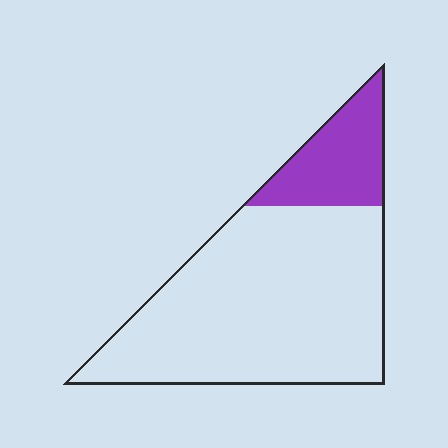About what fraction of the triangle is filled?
About one fifth (1/5).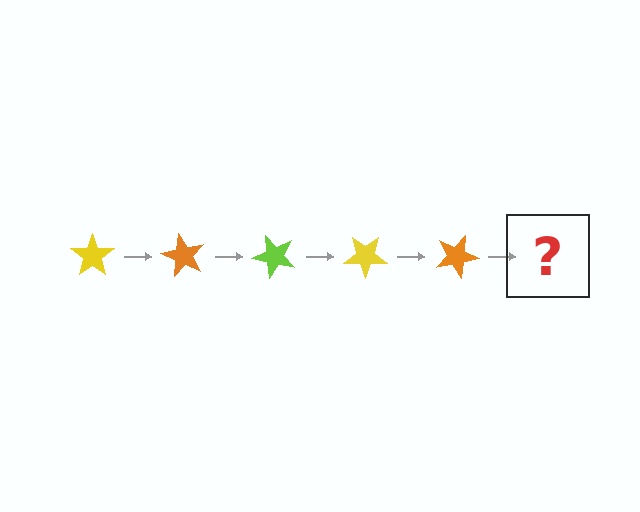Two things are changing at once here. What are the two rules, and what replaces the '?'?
The two rules are that it rotates 60 degrees each step and the color cycles through yellow, orange, and lime. The '?' should be a lime star, rotated 300 degrees from the start.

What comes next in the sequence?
The next element should be a lime star, rotated 300 degrees from the start.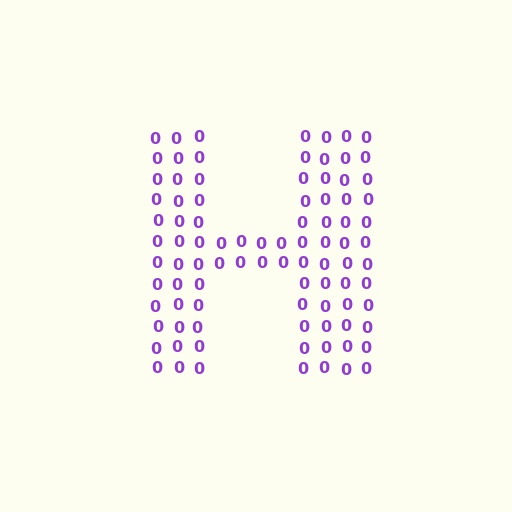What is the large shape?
The large shape is the letter H.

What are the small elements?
The small elements are digit 0's.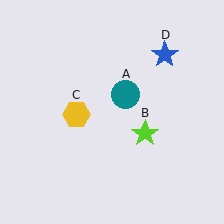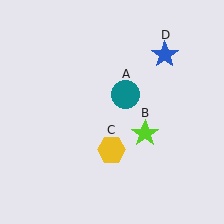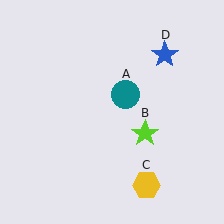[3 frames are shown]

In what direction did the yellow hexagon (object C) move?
The yellow hexagon (object C) moved down and to the right.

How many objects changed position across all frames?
1 object changed position: yellow hexagon (object C).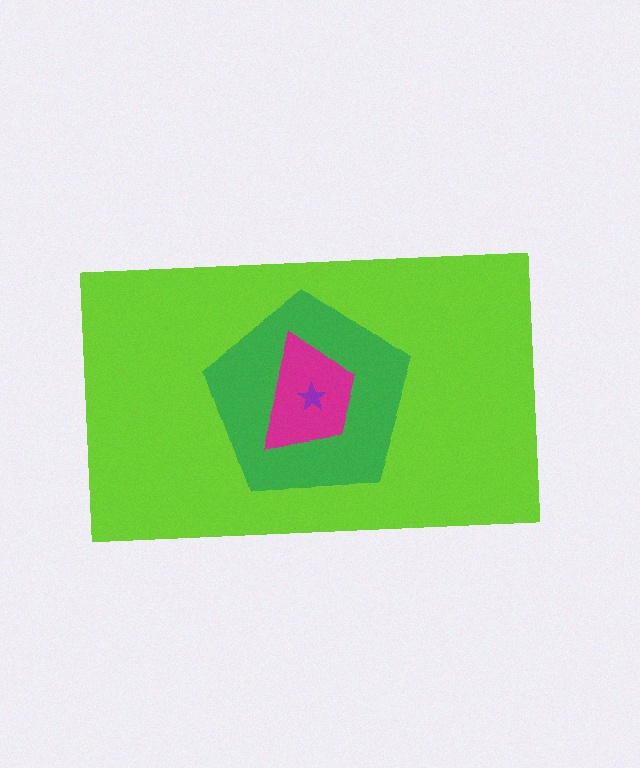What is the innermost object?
The purple star.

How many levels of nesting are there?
4.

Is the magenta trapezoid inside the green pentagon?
Yes.